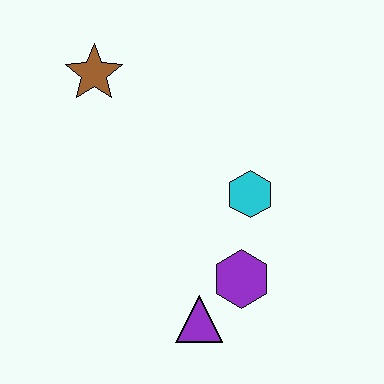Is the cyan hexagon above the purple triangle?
Yes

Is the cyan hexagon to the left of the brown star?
No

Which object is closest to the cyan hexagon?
The purple hexagon is closest to the cyan hexagon.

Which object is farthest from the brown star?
The purple triangle is farthest from the brown star.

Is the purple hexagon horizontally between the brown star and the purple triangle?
No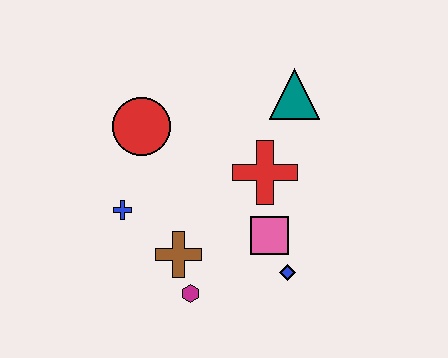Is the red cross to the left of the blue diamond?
Yes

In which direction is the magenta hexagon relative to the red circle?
The magenta hexagon is below the red circle.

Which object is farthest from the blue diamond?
The red circle is farthest from the blue diamond.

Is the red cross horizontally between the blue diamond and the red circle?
Yes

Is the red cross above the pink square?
Yes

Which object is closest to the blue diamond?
The pink square is closest to the blue diamond.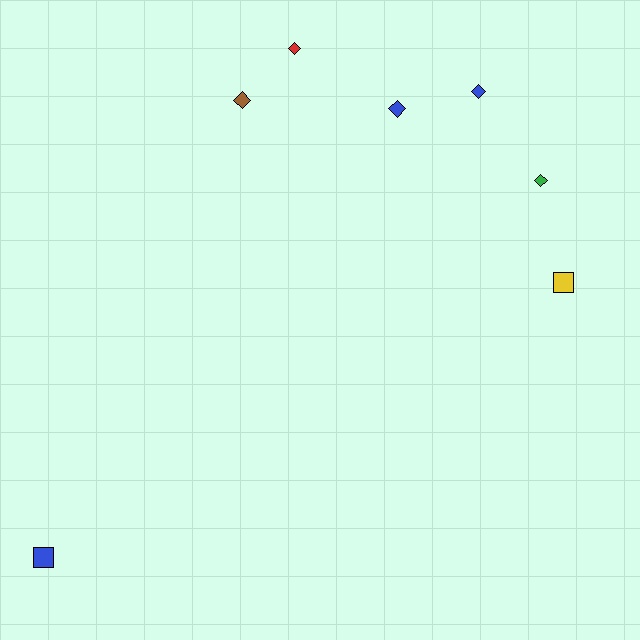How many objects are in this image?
There are 7 objects.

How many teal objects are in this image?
There are no teal objects.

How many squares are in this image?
There are 2 squares.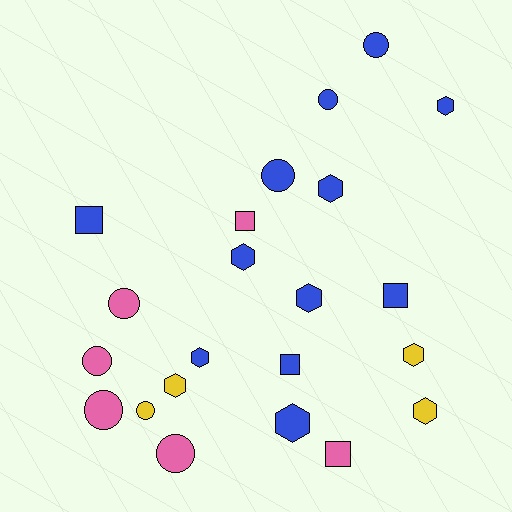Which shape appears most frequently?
Hexagon, with 9 objects.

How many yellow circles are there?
There is 1 yellow circle.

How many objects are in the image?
There are 22 objects.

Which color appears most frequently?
Blue, with 12 objects.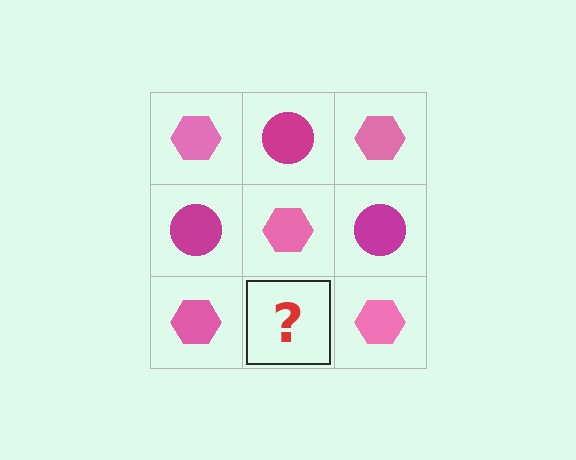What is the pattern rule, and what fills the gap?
The rule is that it alternates pink hexagon and magenta circle in a checkerboard pattern. The gap should be filled with a magenta circle.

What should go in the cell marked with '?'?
The missing cell should contain a magenta circle.